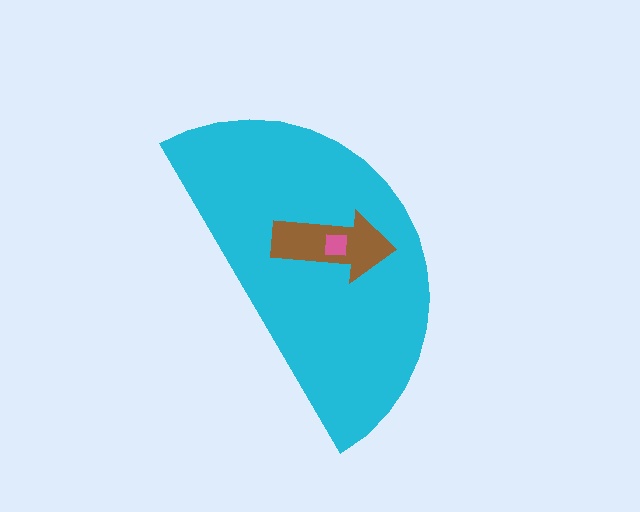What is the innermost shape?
The pink square.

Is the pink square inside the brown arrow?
Yes.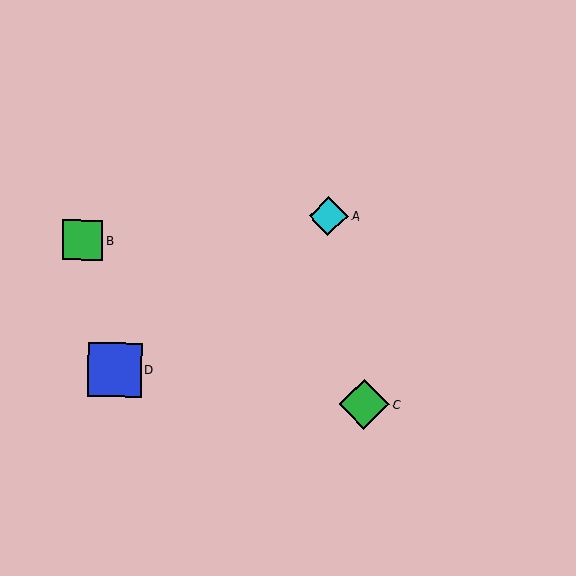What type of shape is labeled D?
Shape D is a blue square.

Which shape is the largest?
The blue square (labeled D) is the largest.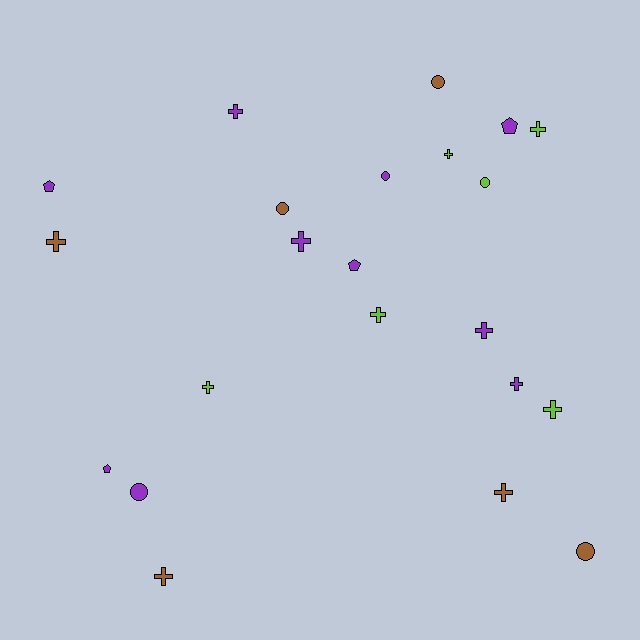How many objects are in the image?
There are 22 objects.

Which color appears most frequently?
Purple, with 10 objects.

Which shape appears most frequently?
Cross, with 12 objects.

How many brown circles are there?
There are 3 brown circles.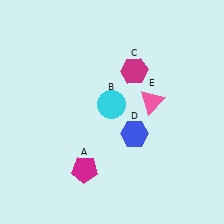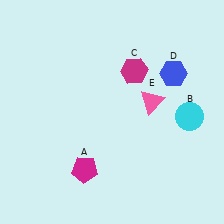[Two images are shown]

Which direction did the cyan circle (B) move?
The cyan circle (B) moved right.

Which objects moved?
The objects that moved are: the cyan circle (B), the blue hexagon (D).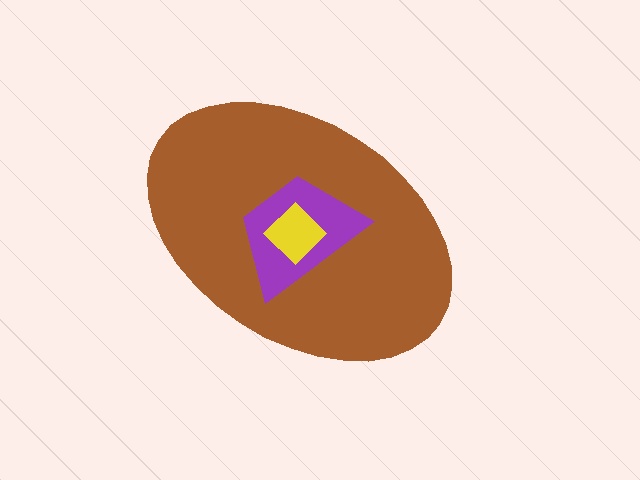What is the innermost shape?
The yellow diamond.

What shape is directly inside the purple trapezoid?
The yellow diamond.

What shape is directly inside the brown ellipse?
The purple trapezoid.